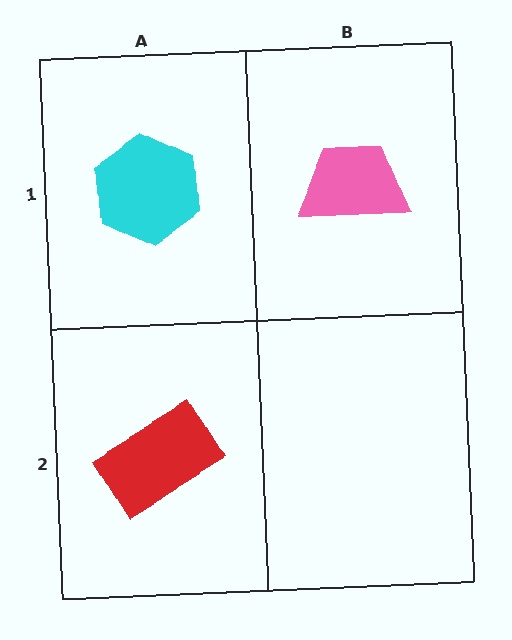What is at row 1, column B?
A pink trapezoid.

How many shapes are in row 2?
1 shape.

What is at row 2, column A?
A red rectangle.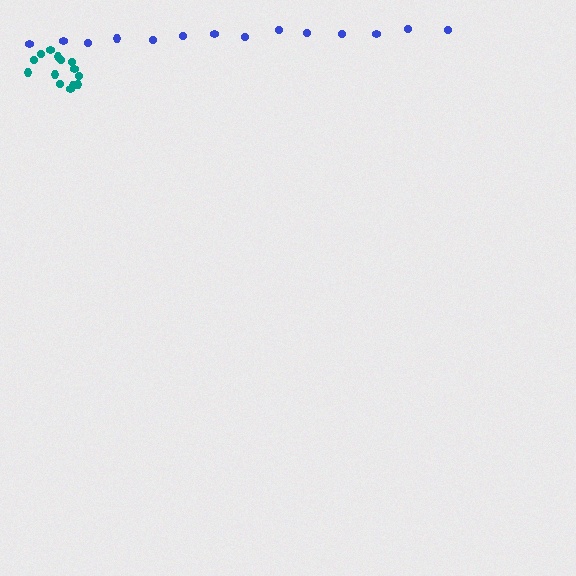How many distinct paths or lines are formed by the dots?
There are 2 distinct paths.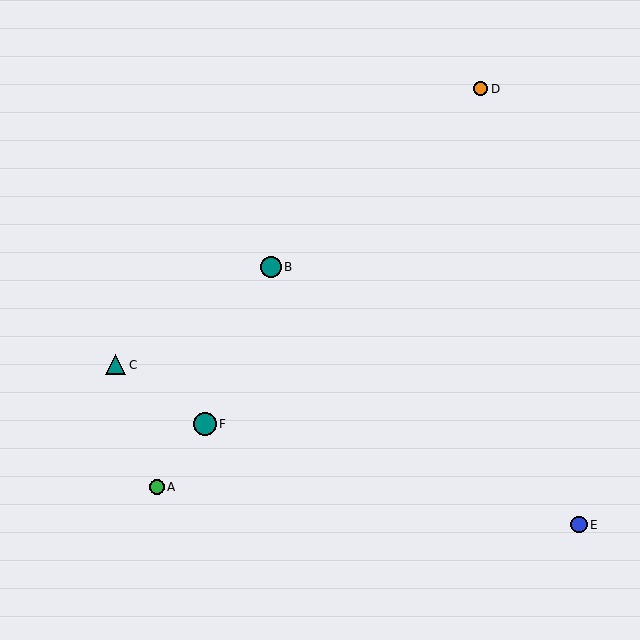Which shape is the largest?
The teal circle (labeled F) is the largest.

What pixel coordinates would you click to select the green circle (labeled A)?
Click at (157, 487) to select the green circle A.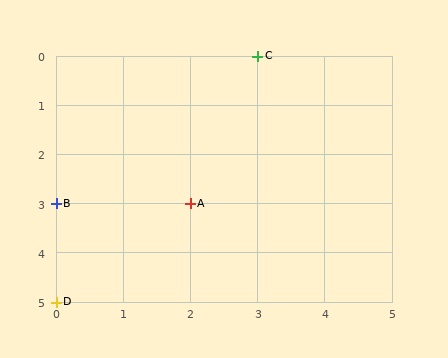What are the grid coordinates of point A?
Point A is at grid coordinates (2, 3).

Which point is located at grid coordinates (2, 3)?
Point A is at (2, 3).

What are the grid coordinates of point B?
Point B is at grid coordinates (0, 3).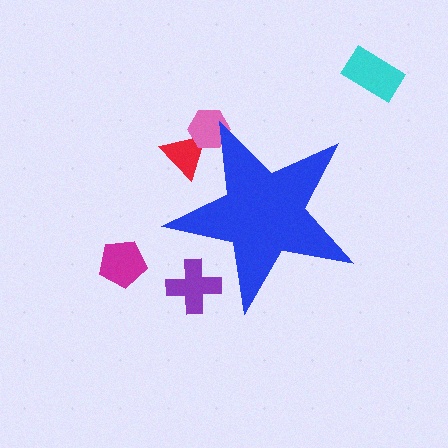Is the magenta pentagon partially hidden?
No, the magenta pentagon is fully visible.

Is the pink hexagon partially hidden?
Yes, the pink hexagon is partially hidden behind the blue star.